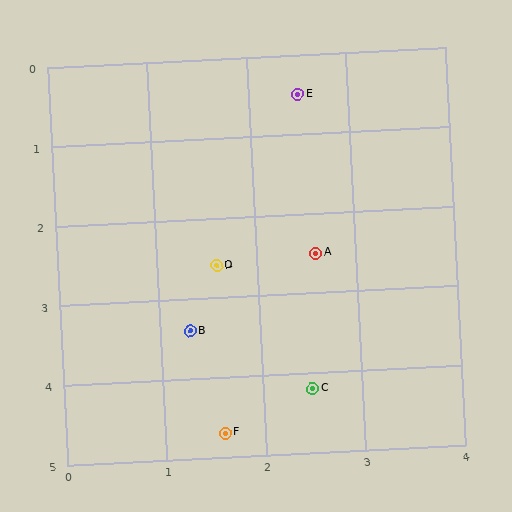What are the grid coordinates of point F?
Point F is at approximately (1.6, 4.7).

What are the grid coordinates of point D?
Point D is at approximately (1.6, 2.6).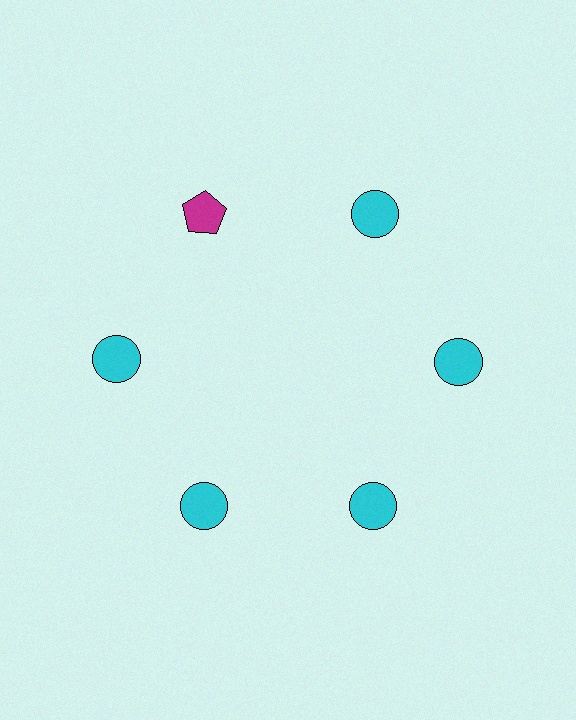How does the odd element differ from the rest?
It differs in both color (magenta instead of cyan) and shape (pentagon instead of circle).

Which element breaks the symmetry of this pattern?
The magenta pentagon at roughly the 11 o'clock position breaks the symmetry. All other shapes are cyan circles.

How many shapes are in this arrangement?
There are 6 shapes arranged in a ring pattern.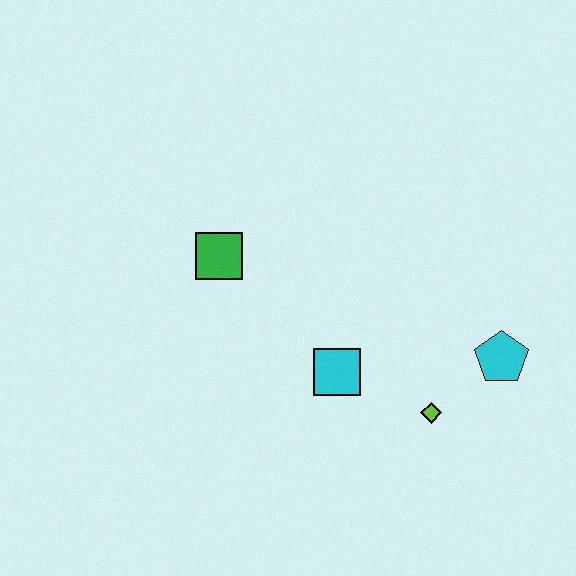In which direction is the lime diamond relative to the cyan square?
The lime diamond is to the right of the cyan square.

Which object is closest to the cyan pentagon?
The lime diamond is closest to the cyan pentagon.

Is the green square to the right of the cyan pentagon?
No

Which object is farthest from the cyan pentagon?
The green square is farthest from the cyan pentagon.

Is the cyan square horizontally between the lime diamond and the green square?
Yes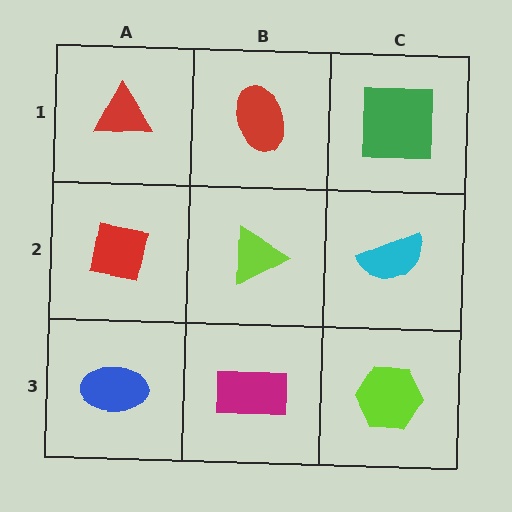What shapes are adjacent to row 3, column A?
A red square (row 2, column A), a magenta rectangle (row 3, column B).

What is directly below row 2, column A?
A blue ellipse.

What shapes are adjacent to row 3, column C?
A cyan semicircle (row 2, column C), a magenta rectangle (row 3, column B).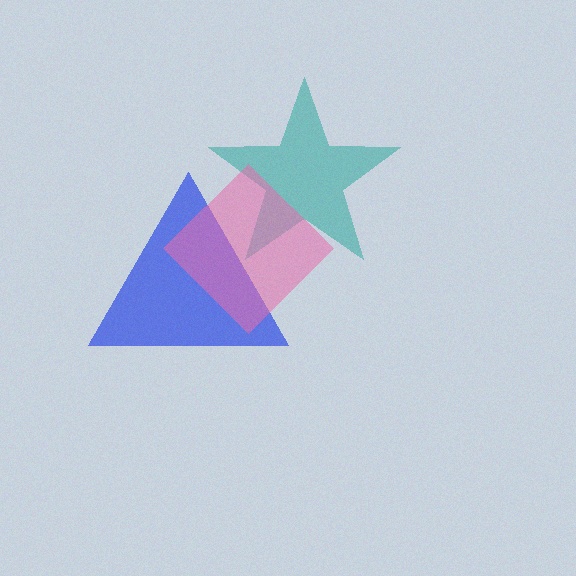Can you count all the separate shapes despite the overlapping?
Yes, there are 3 separate shapes.